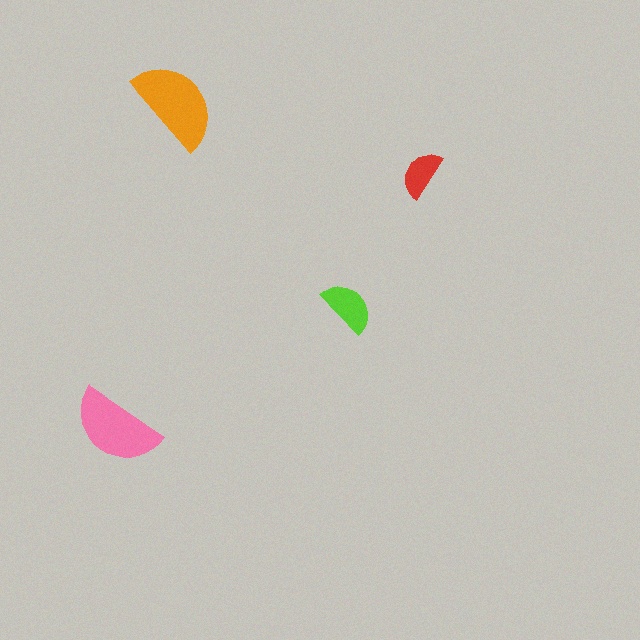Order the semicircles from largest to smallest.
the orange one, the pink one, the lime one, the red one.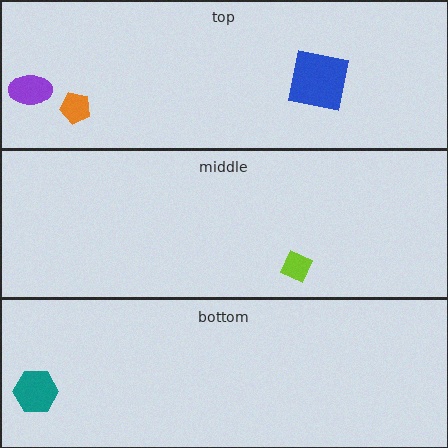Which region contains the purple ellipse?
The top region.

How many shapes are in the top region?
3.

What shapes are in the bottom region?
The teal hexagon.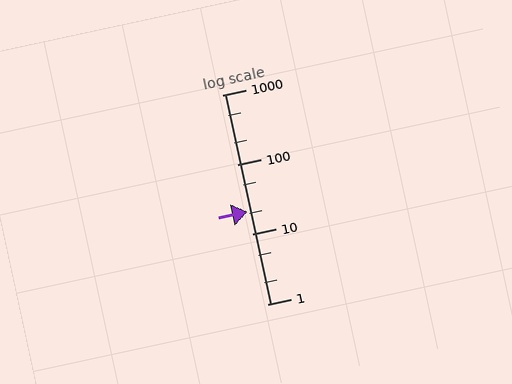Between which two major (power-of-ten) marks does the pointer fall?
The pointer is between 10 and 100.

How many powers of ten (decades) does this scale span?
The scale spans 3 decades, from 1 to 1000.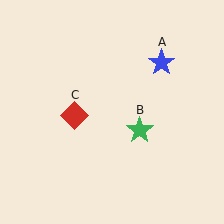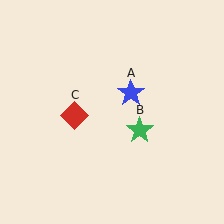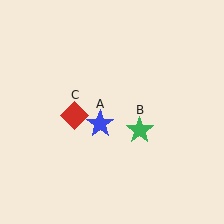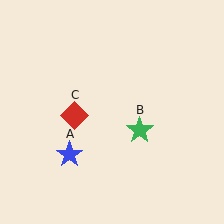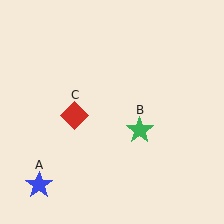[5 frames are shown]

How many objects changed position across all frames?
1 object changed position: blue star (object A).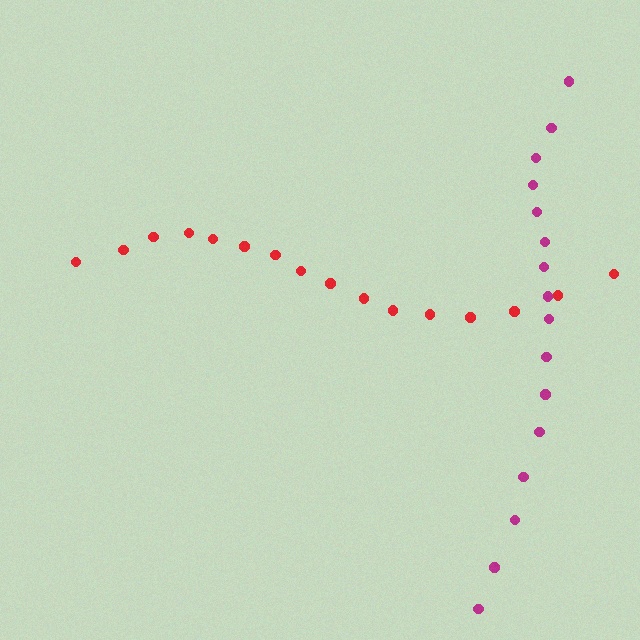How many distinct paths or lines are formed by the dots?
There are 2 distinct paths.